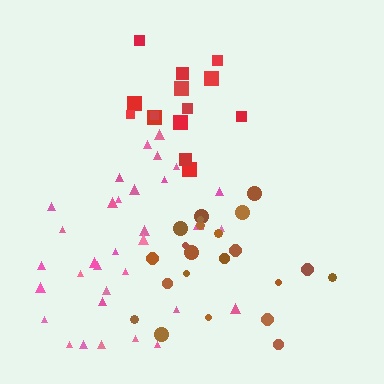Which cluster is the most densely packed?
Red.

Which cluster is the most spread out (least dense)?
Brown.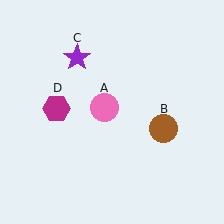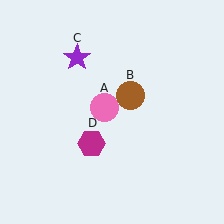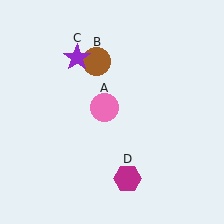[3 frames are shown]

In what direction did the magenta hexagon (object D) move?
The magenta hexagon (object D) moved down and to the right.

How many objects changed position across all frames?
2 objects changed position: brown circle (object B), magenta hexagon (object D).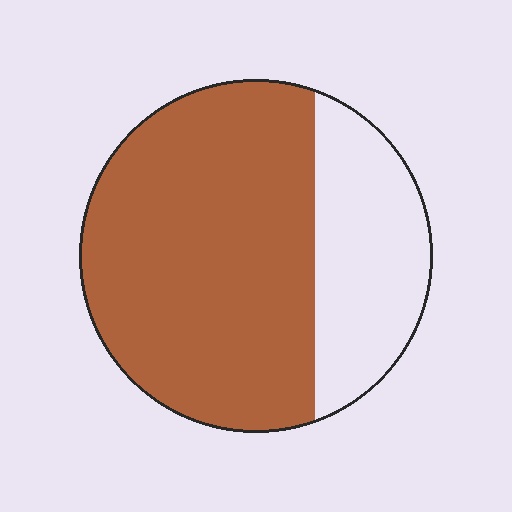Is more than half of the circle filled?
Yes.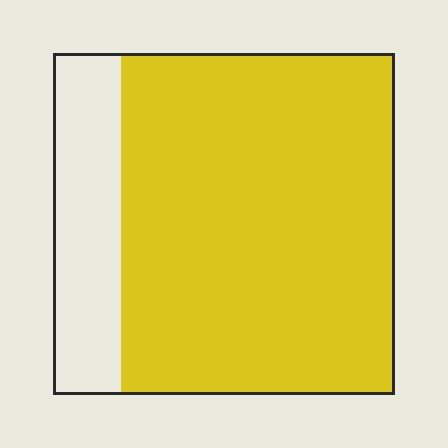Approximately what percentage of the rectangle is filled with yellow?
Approximately 80%.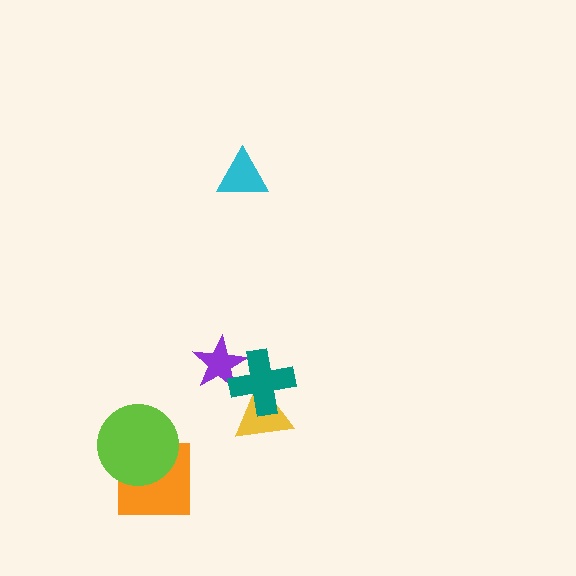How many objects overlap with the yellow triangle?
1 object overlaps with the yellow triangle.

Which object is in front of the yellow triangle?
The teal cross is in front of the yellow triangle.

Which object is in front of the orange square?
The lime circle is in front of the orange square.